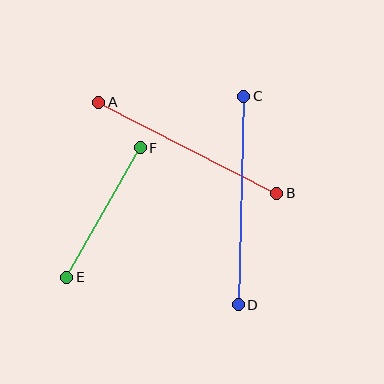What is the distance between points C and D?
The distance is approximately 209 pixels.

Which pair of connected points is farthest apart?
Points C and D are farthest apart.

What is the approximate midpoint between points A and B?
The midpoint is at approximately (188, 148) pixels.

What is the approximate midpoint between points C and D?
The midpoint is at approximately (241, 201) pixels.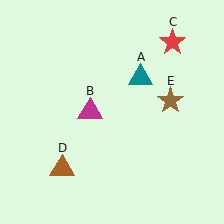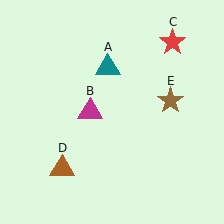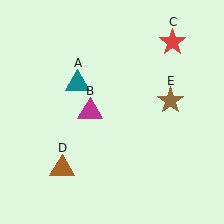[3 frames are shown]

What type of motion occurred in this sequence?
The teal triangle (object A) rotated counterclockwise around the center of the scene.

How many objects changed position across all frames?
1 object changed position: teal triangle (object A).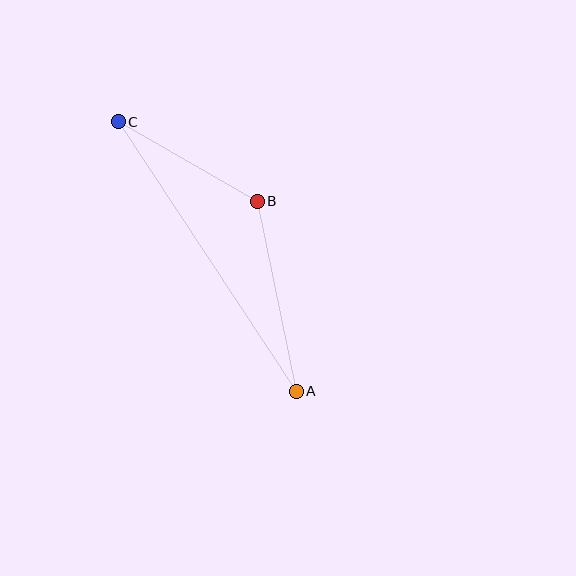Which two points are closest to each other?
Points B and C are closest to each other.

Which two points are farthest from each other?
Points A and C are farthest from each other.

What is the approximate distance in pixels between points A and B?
The distance between A and B is approximately 194 pixels.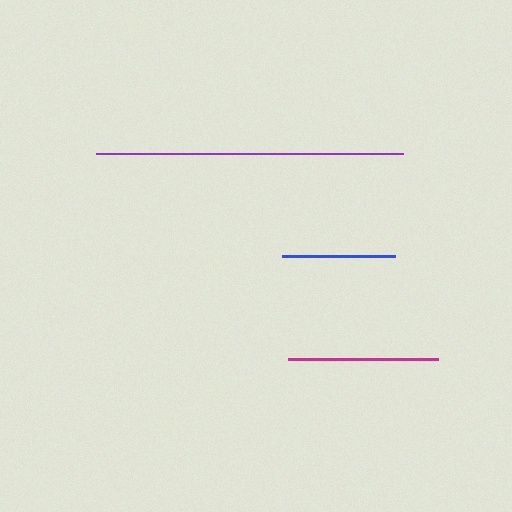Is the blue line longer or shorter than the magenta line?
The magenta line is longer than the blue line.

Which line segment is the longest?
The purple line is the longest at approximately 307 pixels.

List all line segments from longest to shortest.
From longest to shortest: purple, magenta, blue.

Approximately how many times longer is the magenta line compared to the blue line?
The magenta line is approximately 1.3 times the length of the blue line.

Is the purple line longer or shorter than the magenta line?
The purple line is longer than the magenta line.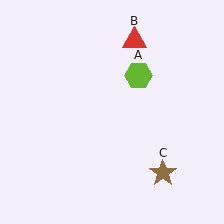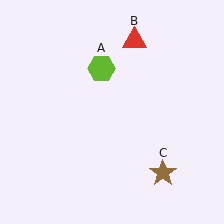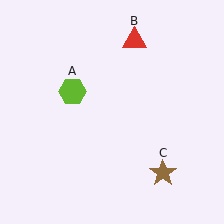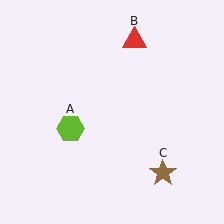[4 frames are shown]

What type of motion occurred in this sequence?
The lime hexagon (object A) rotated counterclockwise around the center of the scene.